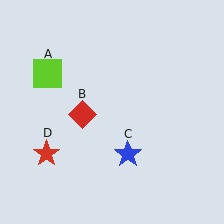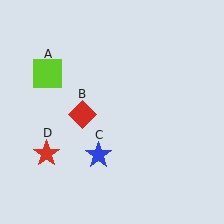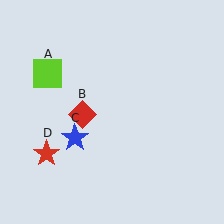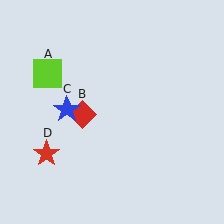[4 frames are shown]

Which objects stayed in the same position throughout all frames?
Lime square (object A) and red diamond (object B) and red star (object D) remained stationary.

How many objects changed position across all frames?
1 object changed position: blue star (object C).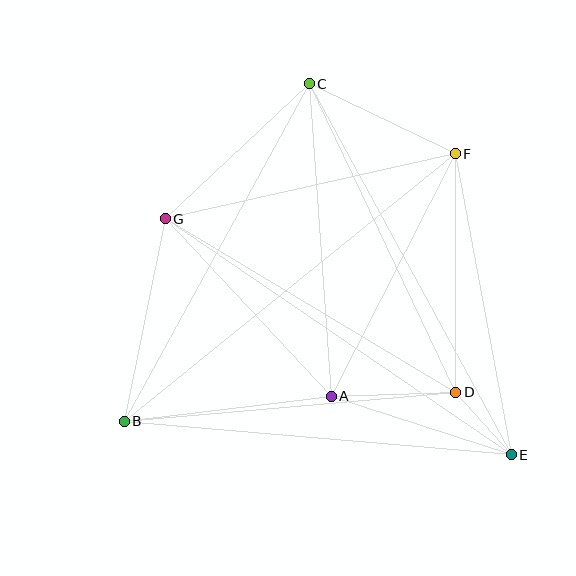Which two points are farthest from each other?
Points B and F are farthest from each other.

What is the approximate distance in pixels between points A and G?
The distance between A and G is approximately 243 pixels.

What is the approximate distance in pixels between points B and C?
The distance between B and C is approximately 385 pixels.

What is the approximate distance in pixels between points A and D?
The distance between A and D is approximately 124 pixels.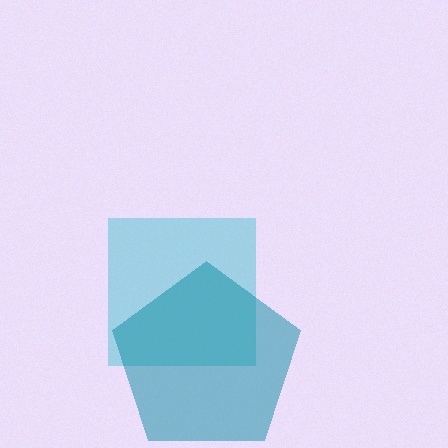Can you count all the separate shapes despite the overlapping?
Yes, there are 2 separate shapes.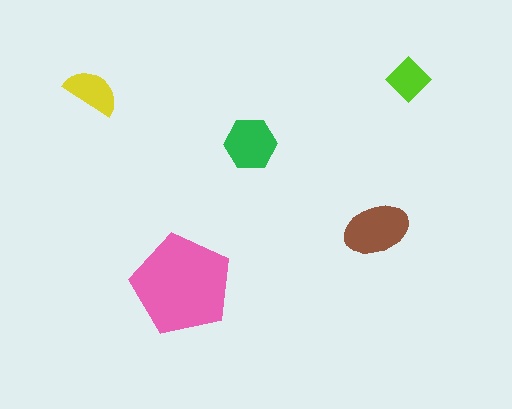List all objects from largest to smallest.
The pink pentagon, the brown ellipse, the green hexagon, the yellow semicircle, the lime diamond.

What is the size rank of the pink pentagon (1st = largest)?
1st.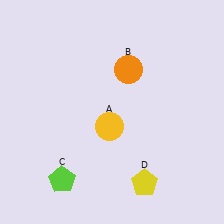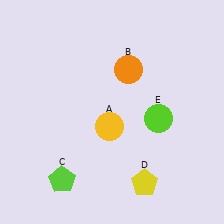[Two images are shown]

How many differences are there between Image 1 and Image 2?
There is 1 difference between the two images.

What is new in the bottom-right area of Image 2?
A lime circle (E) was added in the bottom-right area of Image 2.